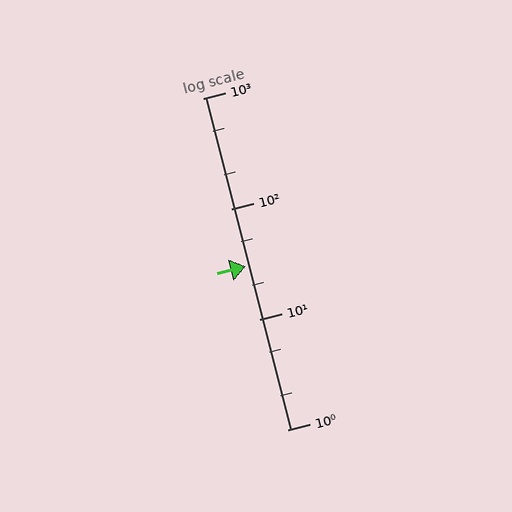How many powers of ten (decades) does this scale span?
The scale spans 3 decades, from 1 to 1000.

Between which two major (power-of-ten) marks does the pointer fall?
The pointer is between 10 and 100.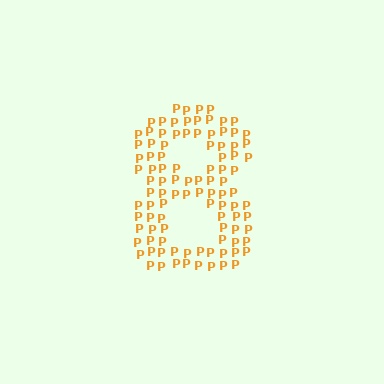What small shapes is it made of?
It is made of small letter P's.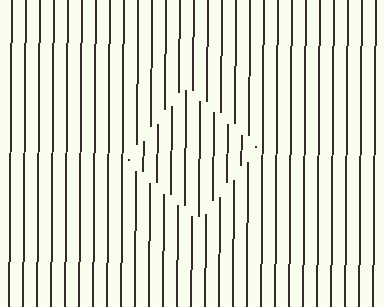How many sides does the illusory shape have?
4 sides — the line-ends trace a square.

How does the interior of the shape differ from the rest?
The interior of the shape contains the same grating, shifted by half a period — the contour is defined by the phase discontinuity where line-ends from the inner and outer gratings abut.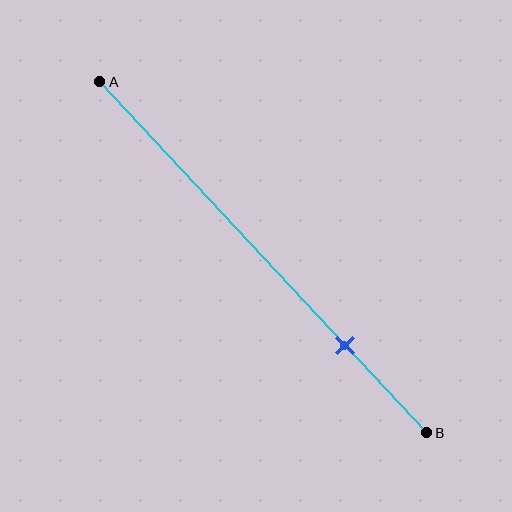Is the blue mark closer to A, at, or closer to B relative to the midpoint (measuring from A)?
The blue mark is closer to point B than the midpoint of segment AB.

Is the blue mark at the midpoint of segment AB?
No, the mark is at about 75% from A, not at the 50% midpoint.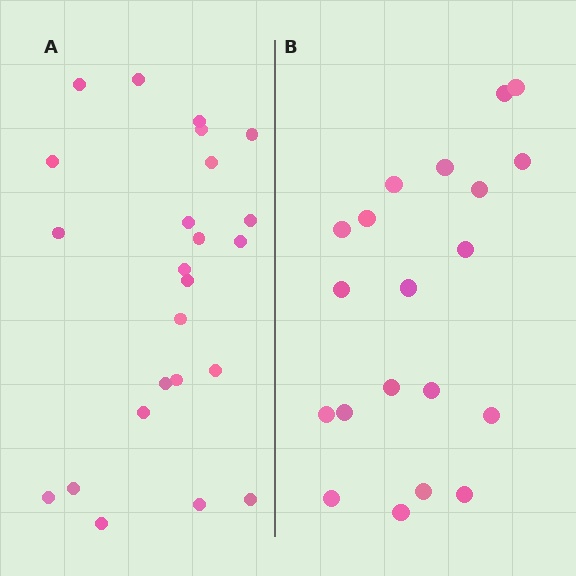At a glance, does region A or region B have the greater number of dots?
Region A (the left region) has more dots.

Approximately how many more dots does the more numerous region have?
Region A has about 4 more dots than region B.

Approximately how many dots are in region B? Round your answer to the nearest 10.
About 20 dots.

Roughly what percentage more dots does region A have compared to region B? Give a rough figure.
About 20% more.